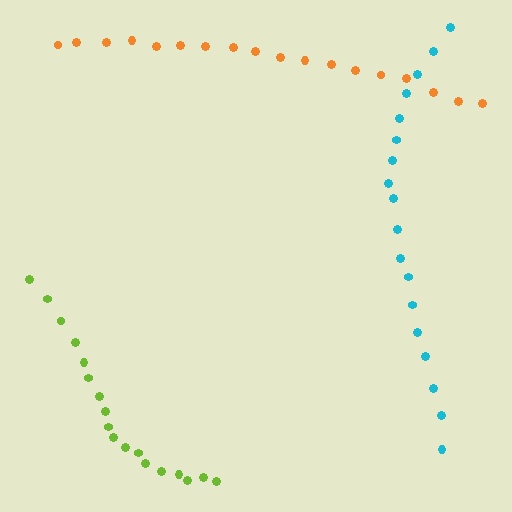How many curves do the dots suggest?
There are 3 distinct paths.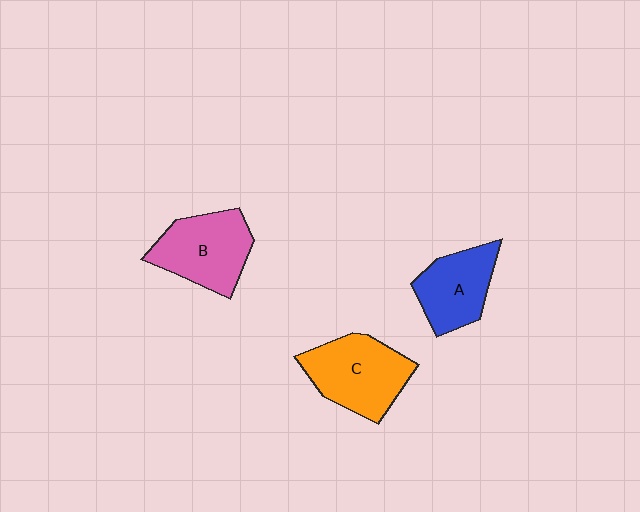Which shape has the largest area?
Shape C (orange).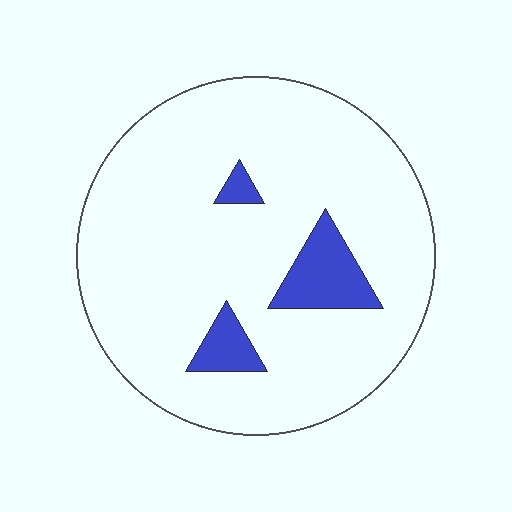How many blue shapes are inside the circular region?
3.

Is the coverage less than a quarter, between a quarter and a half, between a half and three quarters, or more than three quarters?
Less than a quarter.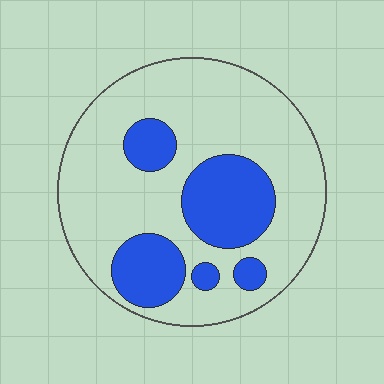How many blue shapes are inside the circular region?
5.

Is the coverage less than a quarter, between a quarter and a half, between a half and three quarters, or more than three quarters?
Between a quarter and a half.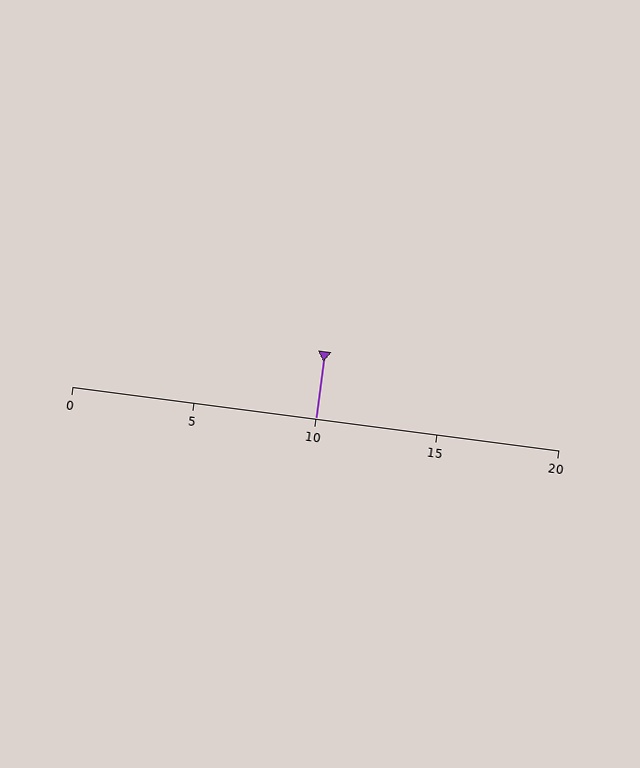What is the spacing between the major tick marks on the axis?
The major ticks are spaced 5 apart.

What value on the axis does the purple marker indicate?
The marker indicates approximately 10.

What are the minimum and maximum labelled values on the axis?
The axis runs from 0 to 20.